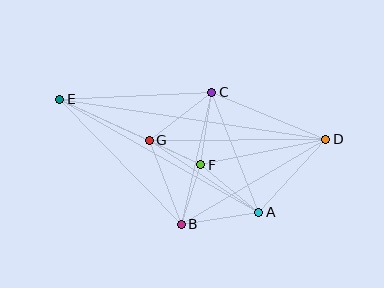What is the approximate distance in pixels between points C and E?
The distance between C and E is approximately 152 pixels.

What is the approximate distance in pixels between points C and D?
The distance between C and D is approximately 124 pixels.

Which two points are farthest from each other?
Points D and E are farthest from each other.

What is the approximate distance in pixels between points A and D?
The distance between A and D is approximately 99 pixels.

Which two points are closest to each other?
Points F and G are closest to each other.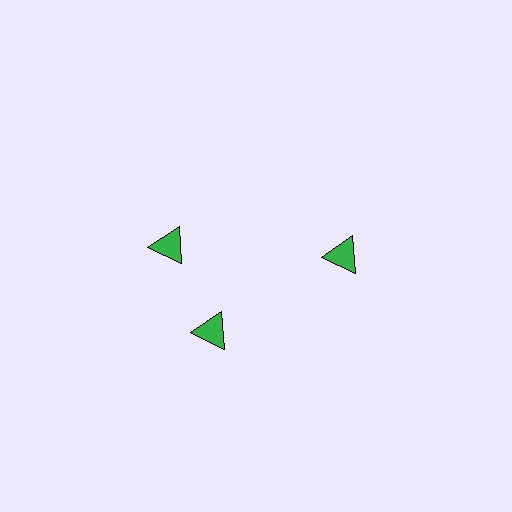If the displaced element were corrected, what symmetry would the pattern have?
It would have 3-fold rotational symmetry — the pattern would map onto itself every 120 degrees.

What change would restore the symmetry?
The symmetry would be restored by rotating it back into even spacing with its neighbors so that all 3 triangles sit at equal angles and equal distance from the center.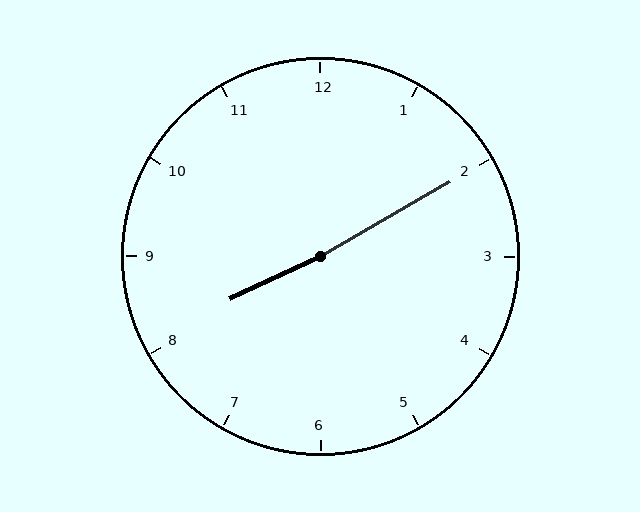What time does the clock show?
8:10.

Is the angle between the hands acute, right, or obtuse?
It is obtuse.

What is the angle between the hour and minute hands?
Approximately 175 degrees.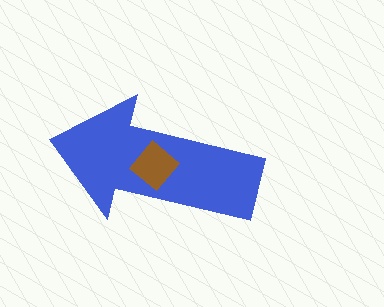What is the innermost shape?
The brown diamond.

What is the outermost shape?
The blue arrow.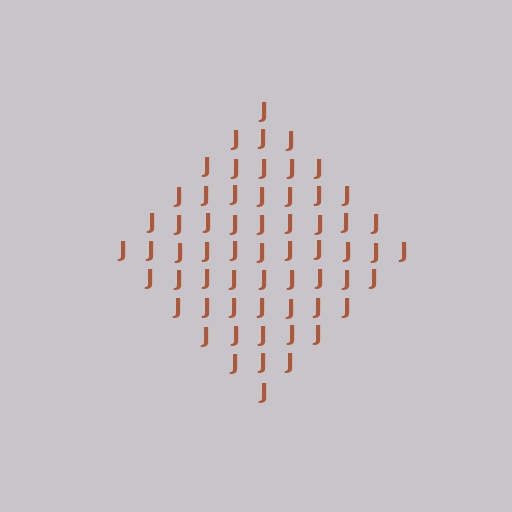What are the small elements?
The small elements are letter J's.